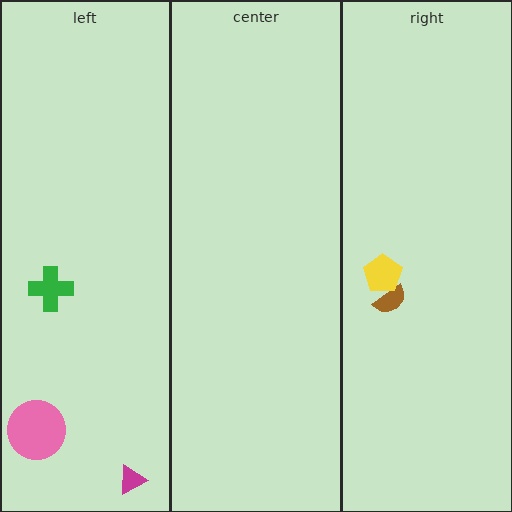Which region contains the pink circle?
The left region.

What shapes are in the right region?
The brown semicircle, the yellow pentagon.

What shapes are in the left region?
The magenta triangle, the green cross, the pink circle.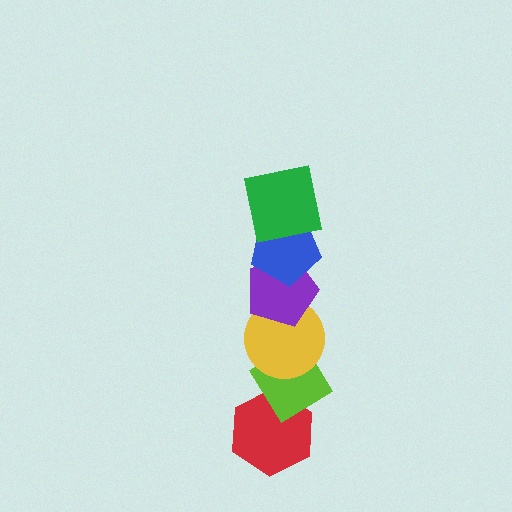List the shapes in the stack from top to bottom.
From top to bottom: the green square, the blue pentagon, the purple pentagon, the yellow circle, the lime diamond, the red hexagon.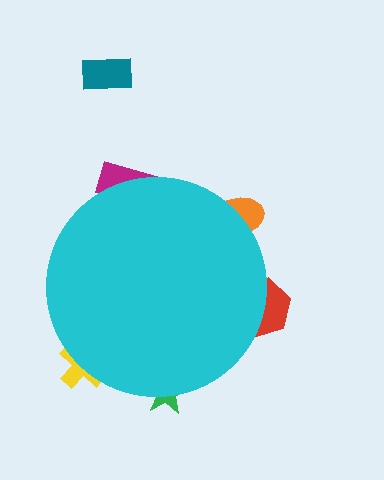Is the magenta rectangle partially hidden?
Yes, the magenta rectangle is partially hidden behind the cyan circle.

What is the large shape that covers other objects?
A cyan circle.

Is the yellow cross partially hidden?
Yes, the yellow cross is partially hidden behind the cyan circle.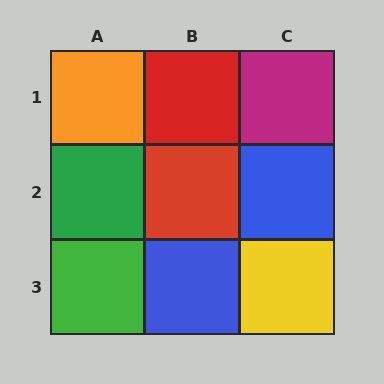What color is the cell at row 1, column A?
Orange.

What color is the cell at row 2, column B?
Red.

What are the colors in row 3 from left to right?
Green, blue, yellow.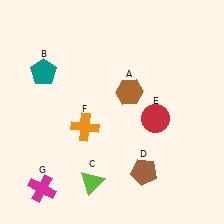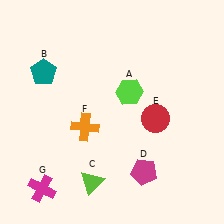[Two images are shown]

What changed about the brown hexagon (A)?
In Image 1, A is brown. In Image 2, it changed to lime.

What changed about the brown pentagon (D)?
In Image 1, D is brown. In Image 2, it changed to magenta.